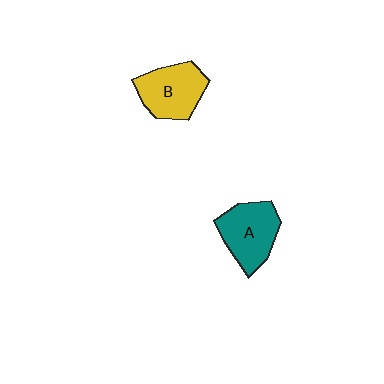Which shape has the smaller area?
Shape B (yellow).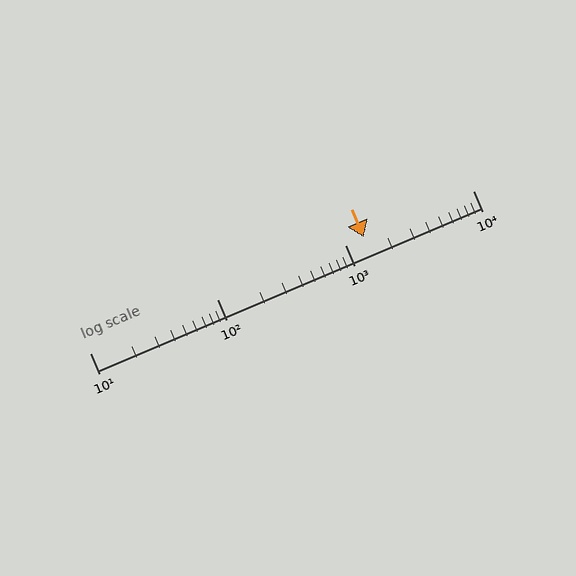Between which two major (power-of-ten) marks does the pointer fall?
The pointer is between 1000 and 10000.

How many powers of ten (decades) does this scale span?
The scale spans 3 decades, from 10 to 10000.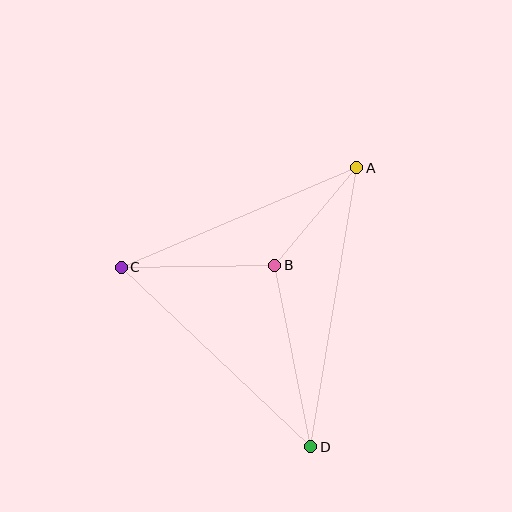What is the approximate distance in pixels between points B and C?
The distance between B and C is approximately 154 pixels.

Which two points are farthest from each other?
Points A and D are farthest from each other.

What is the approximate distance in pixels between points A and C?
The distance between A and C is approximately 256 pixels.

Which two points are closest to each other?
Points A and B are closest to each other.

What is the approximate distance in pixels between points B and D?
The distance between B and D is approximately 185 pixels.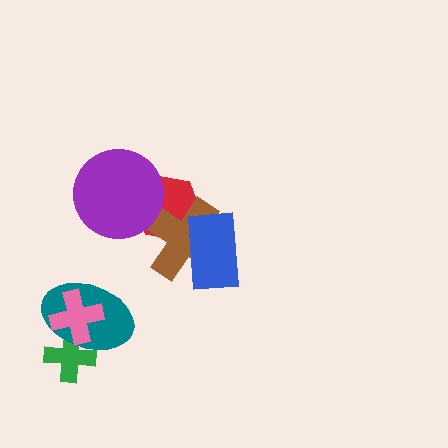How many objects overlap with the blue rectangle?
2 objects overlap with the blue rectangle.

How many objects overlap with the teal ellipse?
2 objects overlap with the teal ellipse.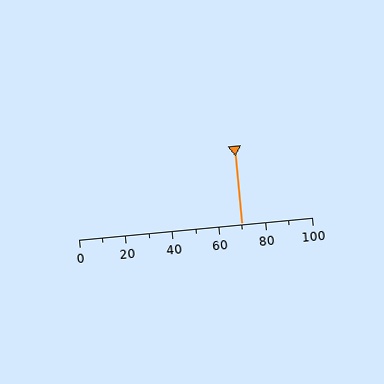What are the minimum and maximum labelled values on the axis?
The axis runs from 0 to 100.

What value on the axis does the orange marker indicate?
The marker indicates approximately 70.